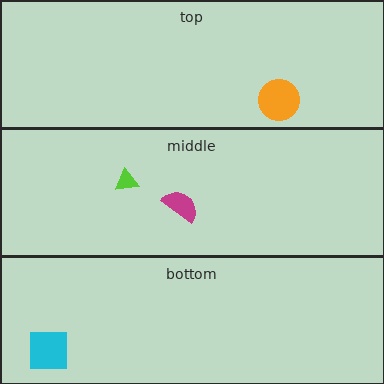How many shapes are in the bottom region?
1.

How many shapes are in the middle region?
2.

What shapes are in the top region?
The orange circle.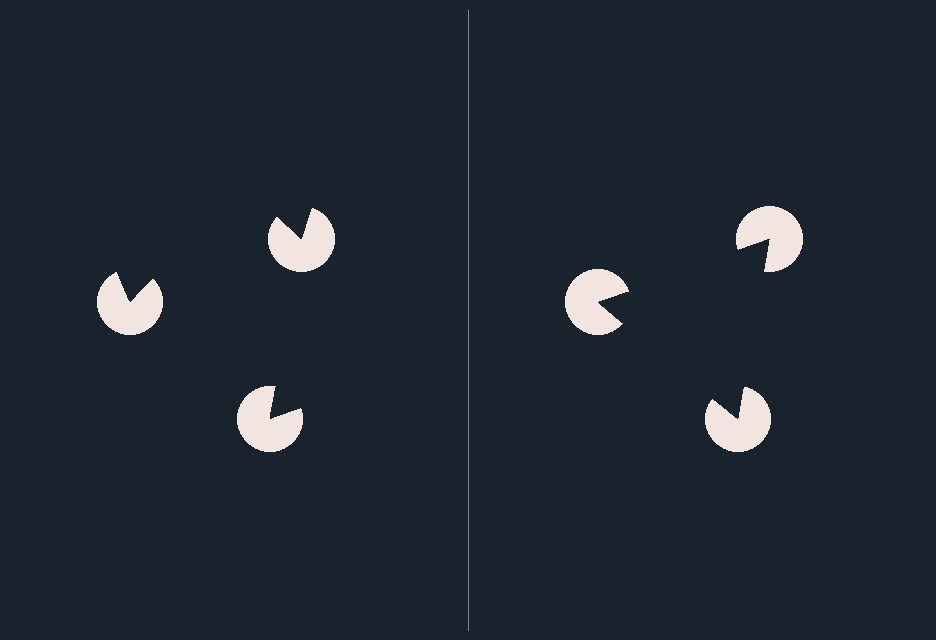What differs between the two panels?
The pac-man discs are positioned identically on both sides; only the wedge orientations differ. On the right they align to a triangle; on the left they are misaligned.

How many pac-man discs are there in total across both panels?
6 — 3 on each side.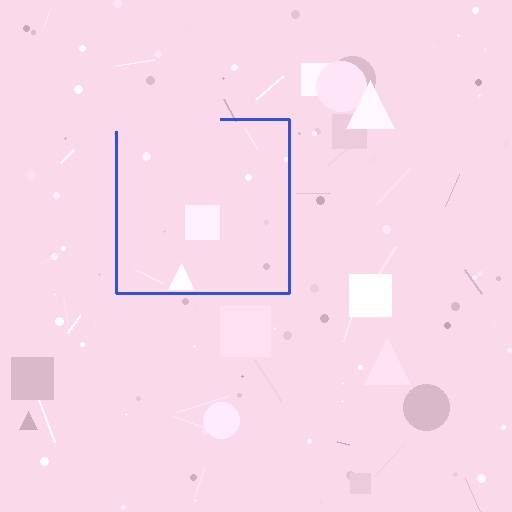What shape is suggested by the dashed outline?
The dashed outline suggests a square.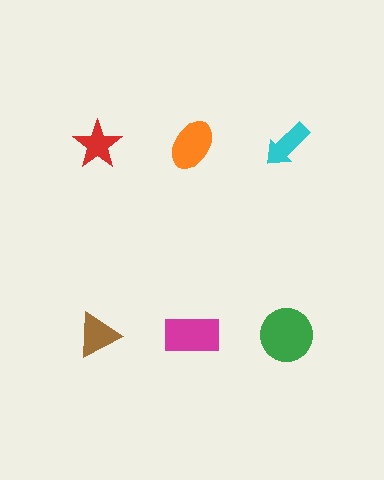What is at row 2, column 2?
A magenta rectangle.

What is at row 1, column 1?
A red star.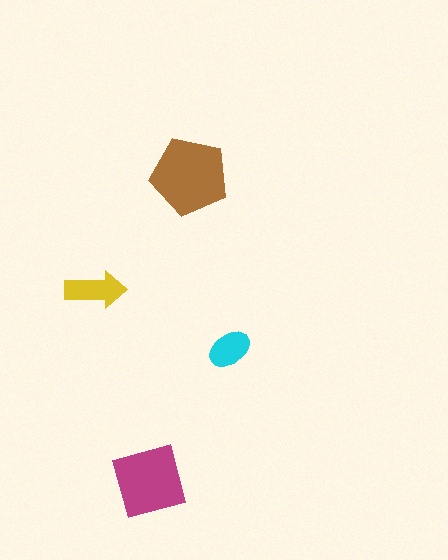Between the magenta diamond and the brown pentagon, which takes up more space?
The brown pentagon.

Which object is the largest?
The brown pentagon.